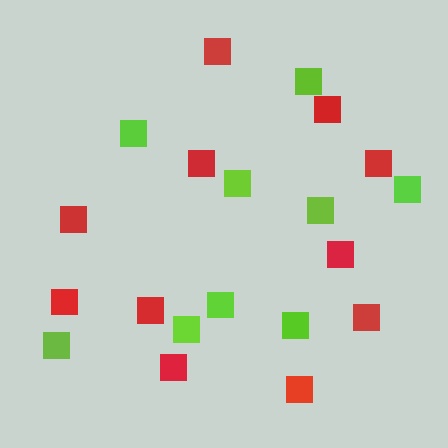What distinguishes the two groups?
There are 2 groups: one group of red squares (11) and one group of lime squares (9).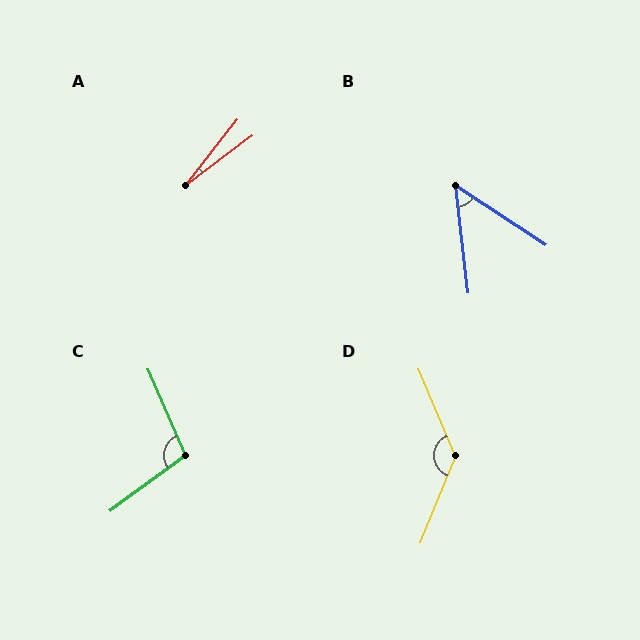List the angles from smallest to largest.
A (15°), B (50°), C (103°), D (135°).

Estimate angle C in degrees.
Approximately 103 degrees.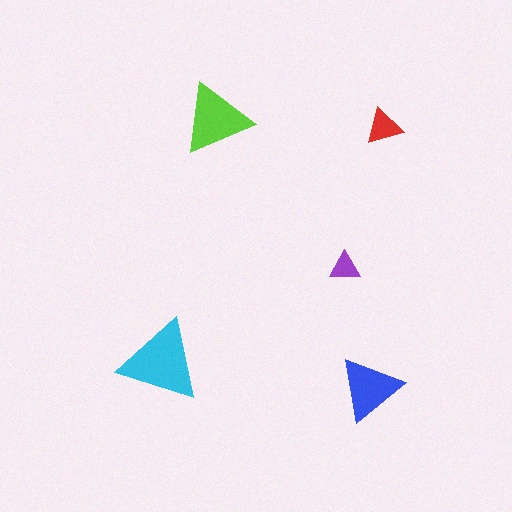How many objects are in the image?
There are 5 objects in the image.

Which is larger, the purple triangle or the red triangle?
The red one.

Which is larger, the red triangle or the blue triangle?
The blue one.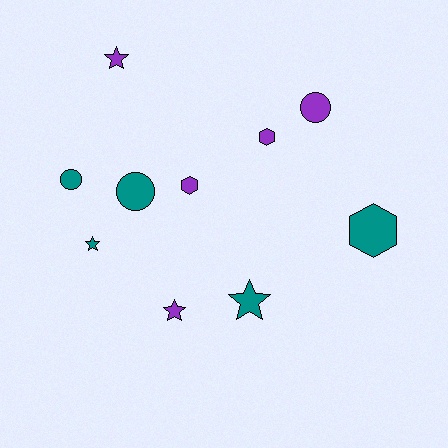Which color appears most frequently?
Teal, with 5 objects.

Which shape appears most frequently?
Star, with 4 objects.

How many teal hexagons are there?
There is 1 teal hexagon.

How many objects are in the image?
There are 10 objects.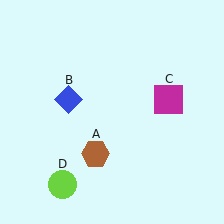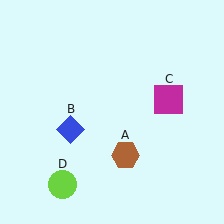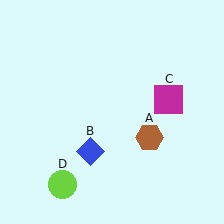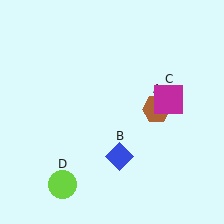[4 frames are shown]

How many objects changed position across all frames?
2 objects changed position: brown hexagon (object A), blue diamond (object B).